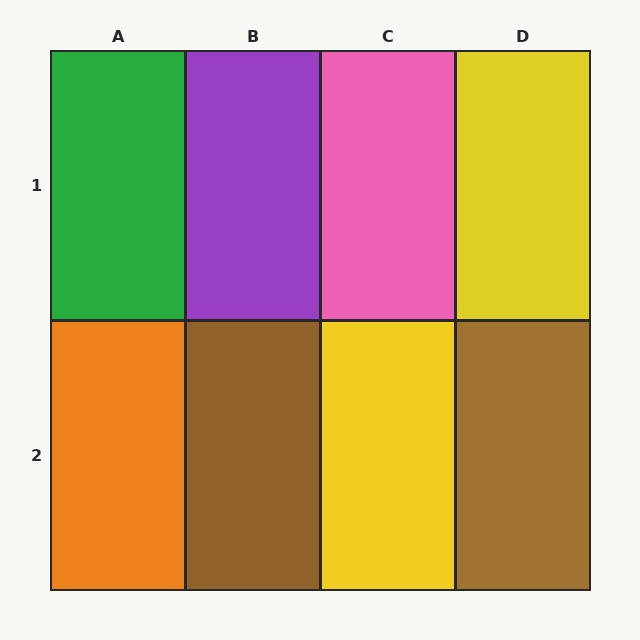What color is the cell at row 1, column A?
Green.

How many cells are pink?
1 cell is pink.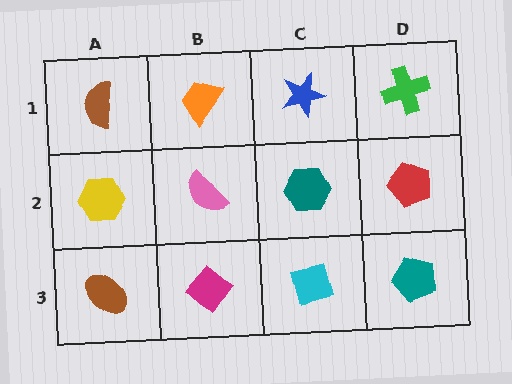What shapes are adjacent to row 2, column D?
A green cross (row 1, column D), a teal pentagon (row 3, column D), a teal hexagon (row 2, column C).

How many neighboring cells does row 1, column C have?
3.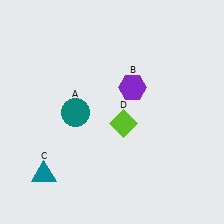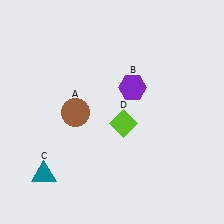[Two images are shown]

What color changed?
The circle (A) changed from teal in Image 1 to brown in Image 2.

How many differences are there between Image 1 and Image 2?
There is 1 difference between the two images.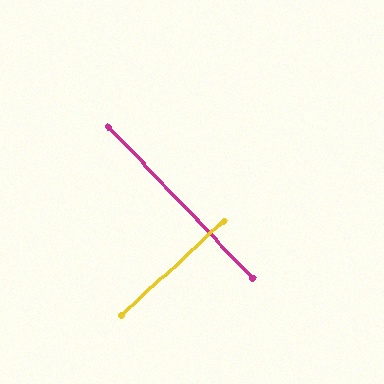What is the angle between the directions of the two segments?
Approximately 89 degrees.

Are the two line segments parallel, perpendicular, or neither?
Perpendicular — they meet at approximately 89°.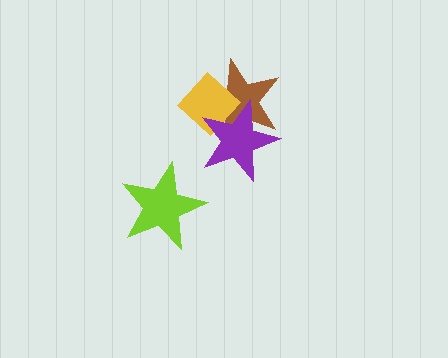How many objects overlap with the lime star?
0 objects overlap with the lime star.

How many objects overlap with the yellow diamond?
2 objects overlap with the yellow diamond.